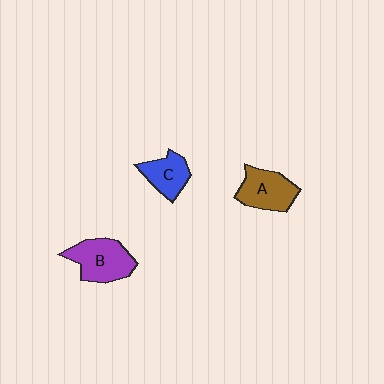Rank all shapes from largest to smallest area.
From largest to smallest: B (purple), A (brown), C (blue).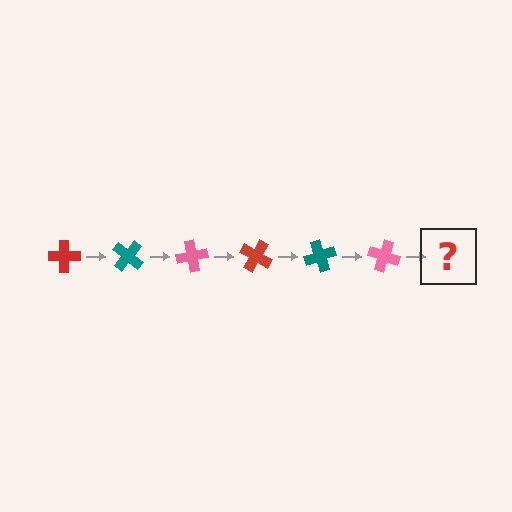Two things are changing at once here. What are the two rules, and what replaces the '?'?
The two rules are that it rotates 40 degrees each step and the color cycles through red, teal, and pink. The '?' should be a red cross, rotated 240 degrees from the start.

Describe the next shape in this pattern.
It should be a red cross, rotated 240 degrees from the start.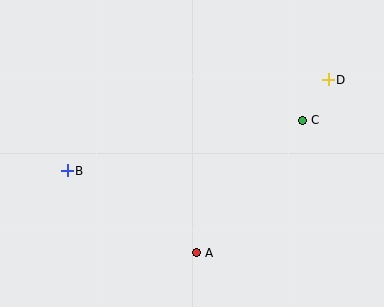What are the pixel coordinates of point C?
Point C is at (303, 120).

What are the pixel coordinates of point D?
Point D is at (328, 80).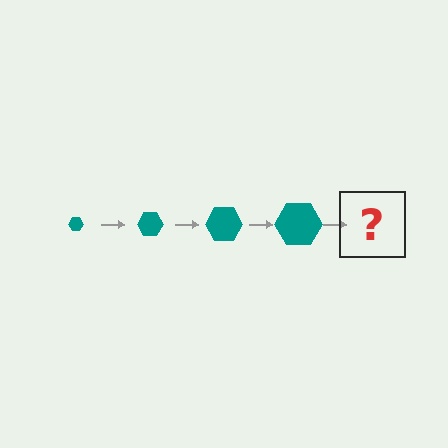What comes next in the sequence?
The next element should be a teal hexagon, larger than the previous one.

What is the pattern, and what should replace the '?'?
The pattern is that the hexagon gets progressively larger each step. The '?' should be a teal hexagon, larger than the previous one.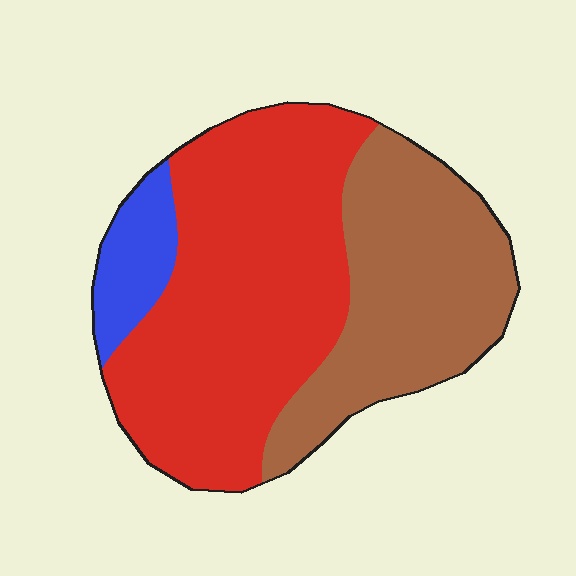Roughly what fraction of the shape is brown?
Brown covers 36% of the shape.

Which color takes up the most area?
Red, at roughly 55%.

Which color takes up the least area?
Blue, at roughly 10%.